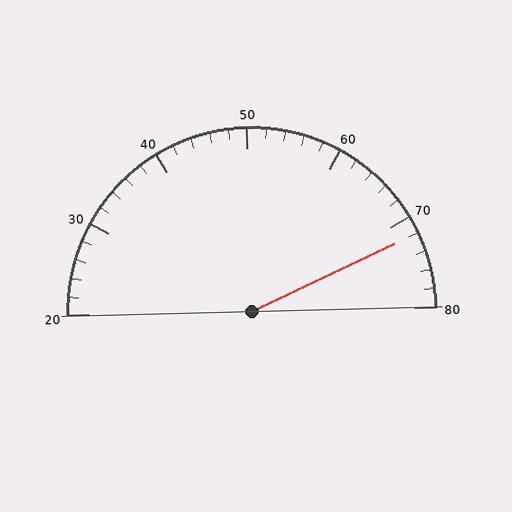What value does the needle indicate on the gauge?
The needle indicates approximately 72.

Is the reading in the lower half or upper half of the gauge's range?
The reading is in the upper half of the range (20 to 80).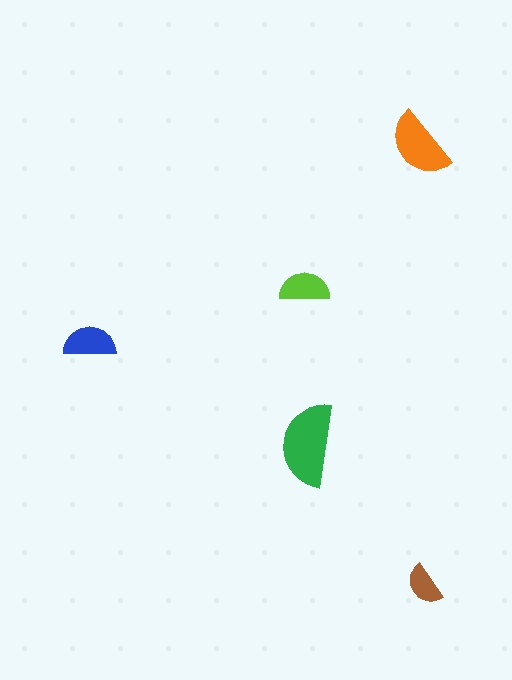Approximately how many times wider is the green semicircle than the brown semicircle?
About 2 times wider.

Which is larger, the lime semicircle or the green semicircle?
The green one.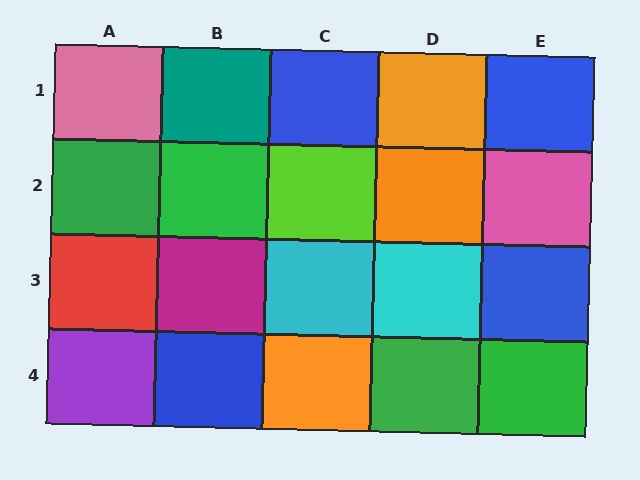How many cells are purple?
1 cell is purple.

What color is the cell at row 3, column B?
Magenta.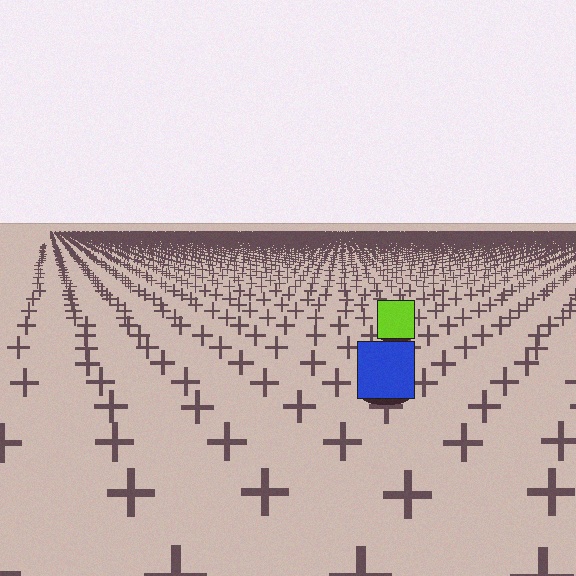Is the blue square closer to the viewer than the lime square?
Yes. The blue square is closer — you can tell from the texture gradient: the ground texture is coarser near it.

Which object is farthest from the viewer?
The lime square is farthest from the viewer. It appears smaller and the ground texture around it is denser.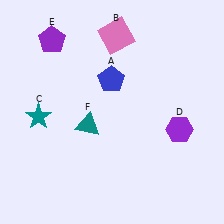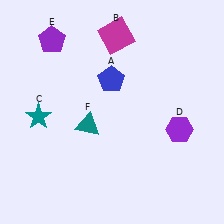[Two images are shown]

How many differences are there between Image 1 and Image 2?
There is 1 difference between the two images.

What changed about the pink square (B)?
In Image 1, B is pink. In Image 2, it changed to magenta.